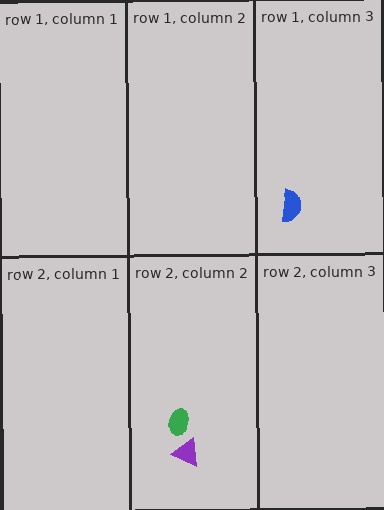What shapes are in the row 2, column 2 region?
The purple triangle, the green ellipse.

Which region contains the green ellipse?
The row 2, column 2 region.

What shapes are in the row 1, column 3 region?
The blue semicircle.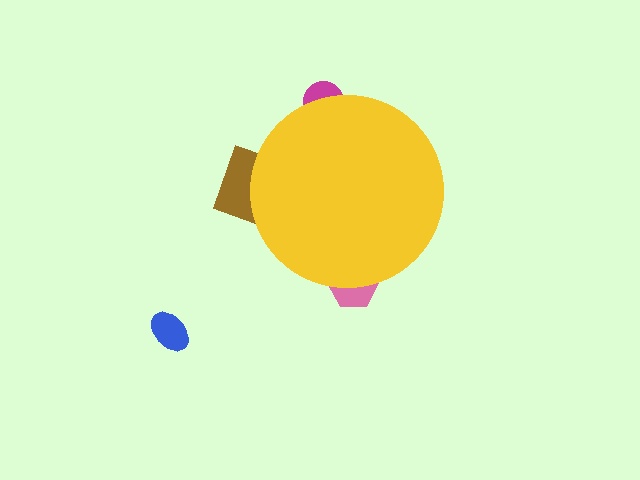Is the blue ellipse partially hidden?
No, the blue ellipse is fully visible.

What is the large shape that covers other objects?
A yellow circle.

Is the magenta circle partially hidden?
Yes, the magenta circle is partially hidden behind the yellow circle.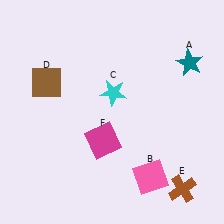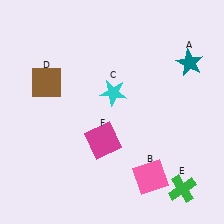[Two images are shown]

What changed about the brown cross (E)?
In Image 1, E is brown. In Image 2, it changed to green.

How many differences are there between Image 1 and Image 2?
There is 1 difference between the two images.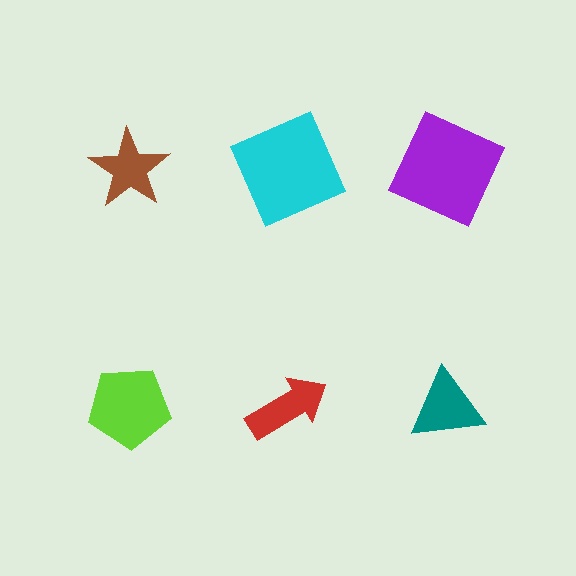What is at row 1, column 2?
A cyan square.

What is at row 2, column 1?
A lime pentagon.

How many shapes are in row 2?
3 shapes.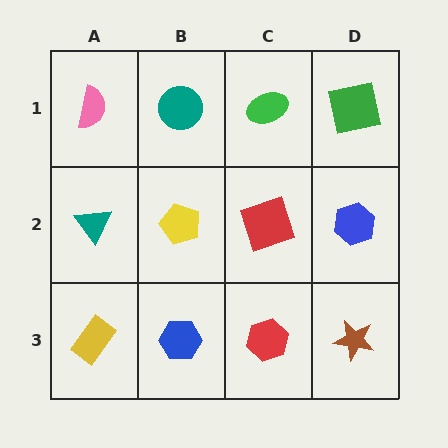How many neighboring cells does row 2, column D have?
3.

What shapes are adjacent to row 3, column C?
A red square (row 2, column C), a blue hexagon (row 3, column B), a brown star (row 3, column D).